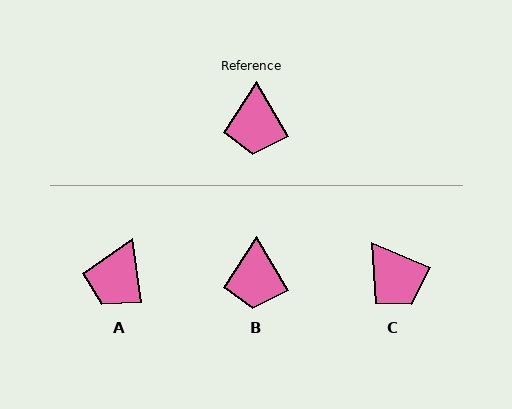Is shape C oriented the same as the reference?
No, it is off by about 36 degrees.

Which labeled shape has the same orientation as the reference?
B.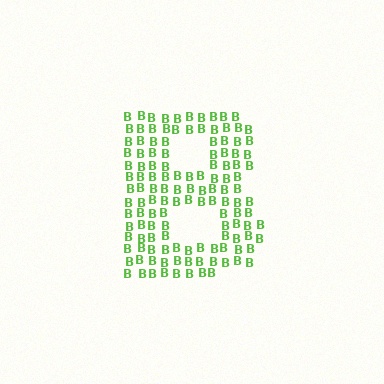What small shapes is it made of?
It is made of small letter B's.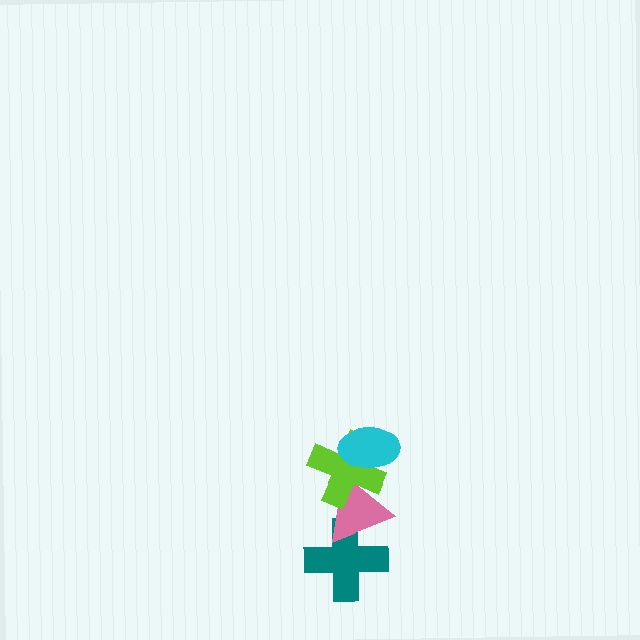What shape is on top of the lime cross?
The cyan ellipse is on top of the lime cross.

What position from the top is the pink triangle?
The pink triangle is 3rd from the top.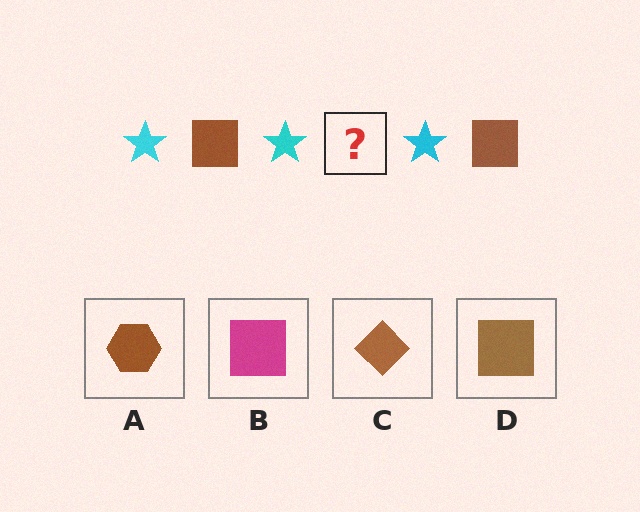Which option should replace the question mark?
Option D.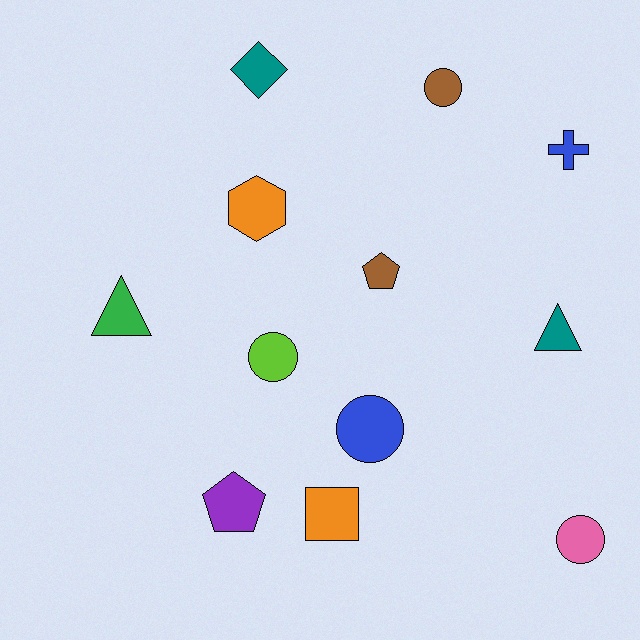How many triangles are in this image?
There are 2 triangles.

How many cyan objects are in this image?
There are no cyan objects.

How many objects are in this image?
There are 12 objects.